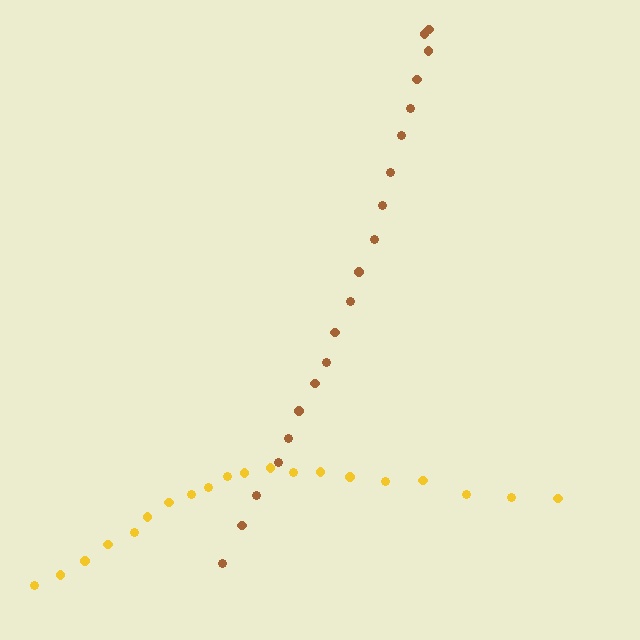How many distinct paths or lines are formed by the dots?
There are 2 distinct paths.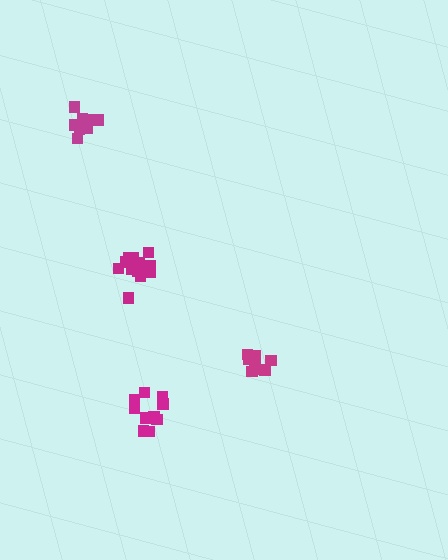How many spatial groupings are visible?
There are 4 spatial groupings.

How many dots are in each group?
Group 1: 14 dots, Group 2: 10 dots, Group 3: 9 dots, Group 4: 10 dots (43 total).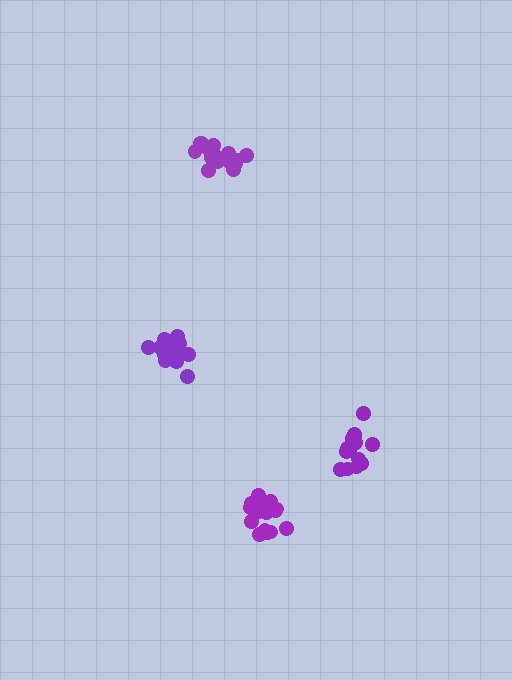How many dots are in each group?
Group 1: 15 dots, Group 2: 18 dots, Group 3: 15 dots, Group 4: 15 dots (63 total).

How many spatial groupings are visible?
There are 4 spatial groupings.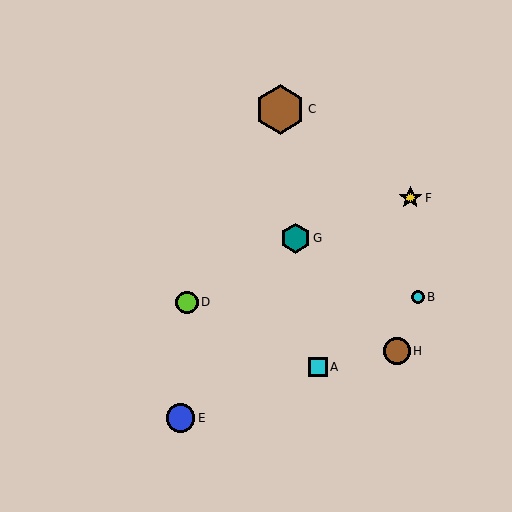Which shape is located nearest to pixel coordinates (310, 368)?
The cyan square (labeled A) at (318, 367) is nearest to that location.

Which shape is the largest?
The brown hexagon (labeled C) is the largest.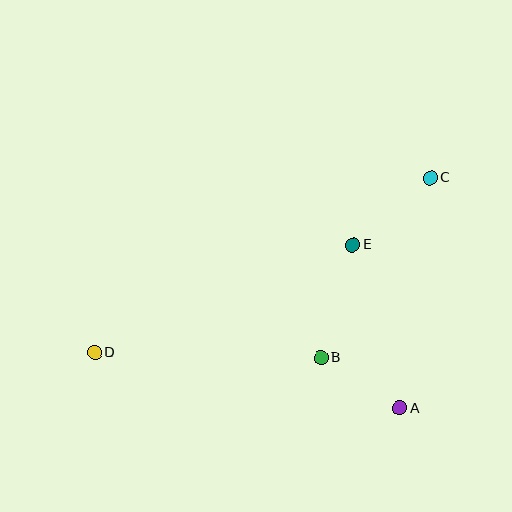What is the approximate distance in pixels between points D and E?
The distance between D and E is approximately 279 pixels.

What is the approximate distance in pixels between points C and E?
The distance between C and E is approximately 103 pixels.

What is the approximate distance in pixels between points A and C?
The distance between A and C is approximately 232 pixels.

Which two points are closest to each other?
Points A and B are closest to each other.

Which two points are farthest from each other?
Points C and D are farthest from each other.